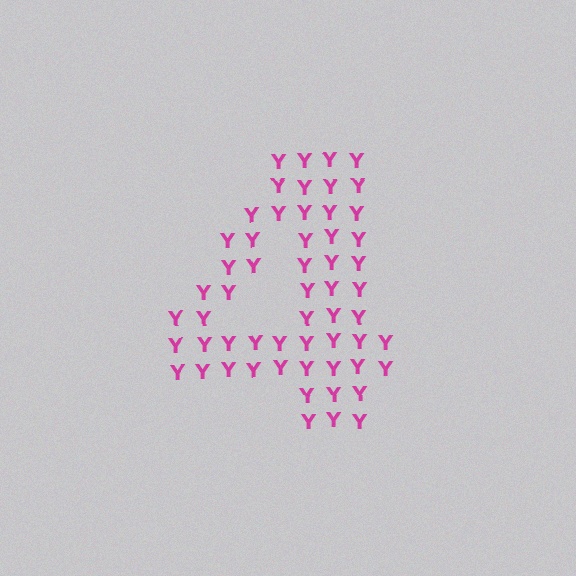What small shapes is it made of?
It is made of small letter Y's.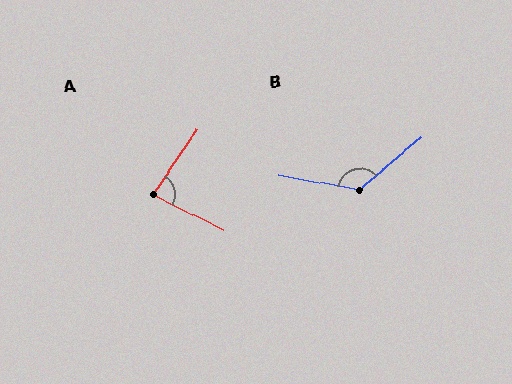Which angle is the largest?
B, at approximately 130 degrees.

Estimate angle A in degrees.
Approximately 83 degrees.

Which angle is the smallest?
A, at approximately 83 degrees.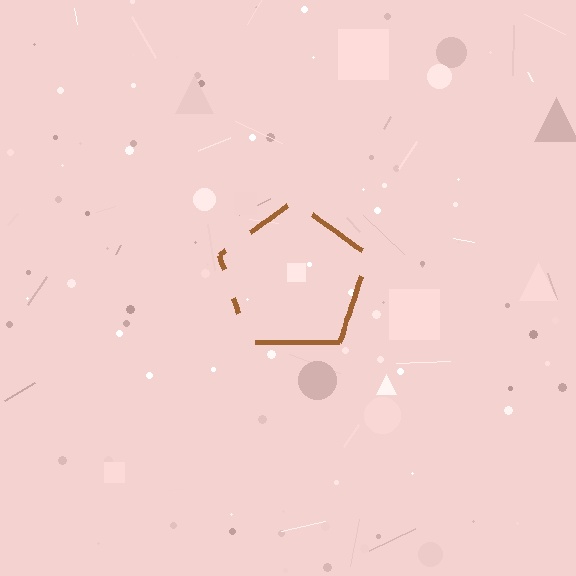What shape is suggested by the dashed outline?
The dashed outline suggests a pentagon.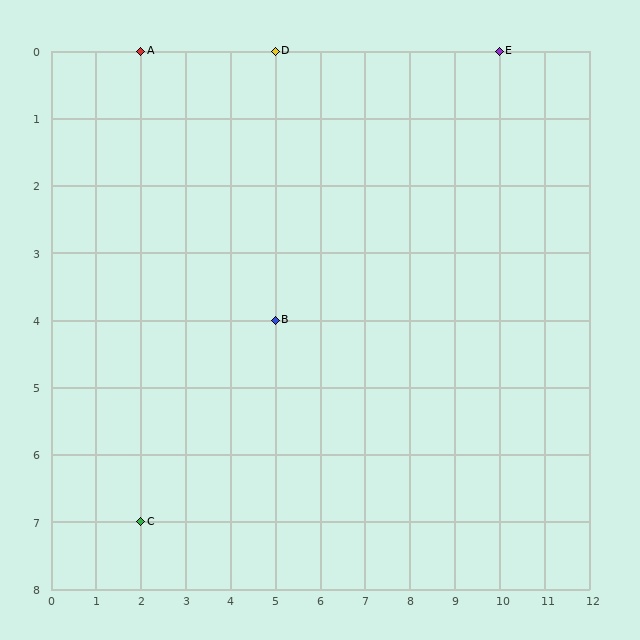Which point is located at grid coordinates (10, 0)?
Point E is at (10, 0).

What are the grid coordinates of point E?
Point E is at grid coordinates (10, 0).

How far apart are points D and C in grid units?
Points D and C are 3 columns and 7 rows apart (about 7.6 grid units diagonally).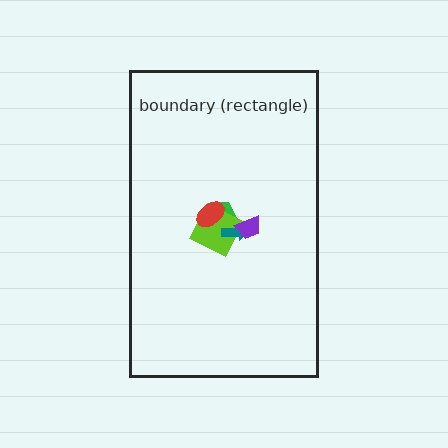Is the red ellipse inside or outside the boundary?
Inside.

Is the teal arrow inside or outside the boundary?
Inside.